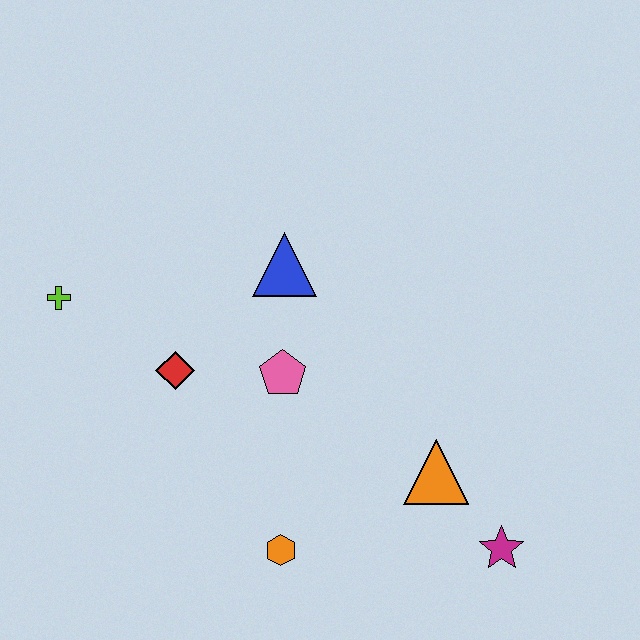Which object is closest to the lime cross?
The red diamond is closest to the lime cross.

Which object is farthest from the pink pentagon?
The magenta star is farthest from the pink pentagon.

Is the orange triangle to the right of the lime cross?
Yes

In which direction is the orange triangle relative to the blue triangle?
The orange triangle is below the blue triangle.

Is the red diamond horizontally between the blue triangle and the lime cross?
Yes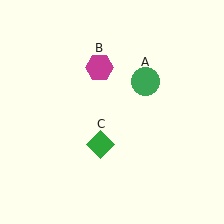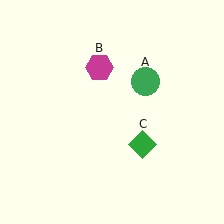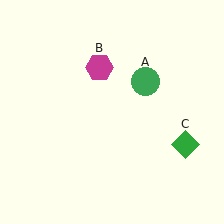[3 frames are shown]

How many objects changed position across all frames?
1 object changed position: green diamond (object C).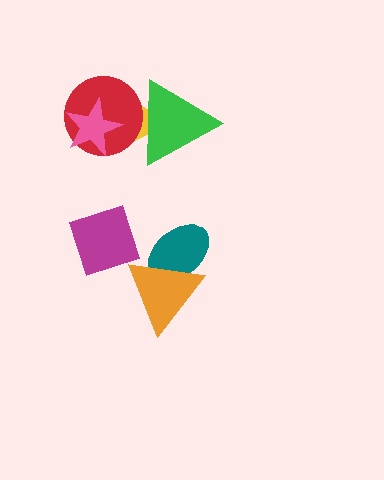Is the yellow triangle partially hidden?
Yes, it is partially covered by another shape.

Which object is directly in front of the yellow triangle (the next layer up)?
The red circle is directly in front of the yellow triangle.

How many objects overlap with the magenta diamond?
0 objects overlap with the magenta diamond.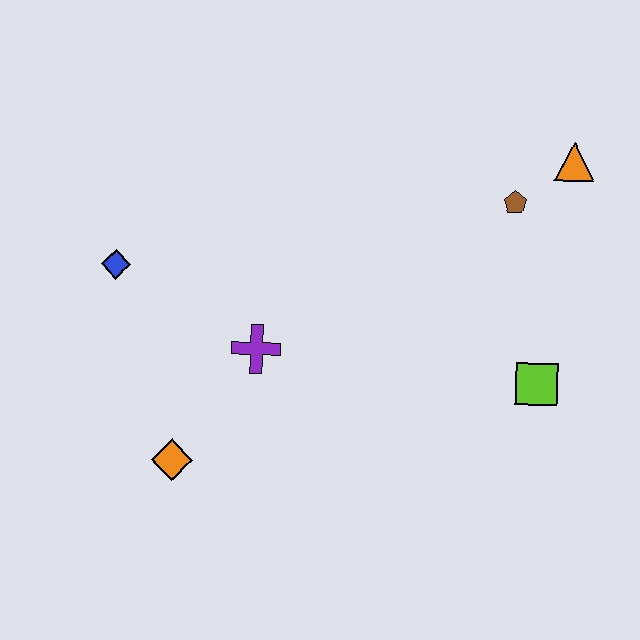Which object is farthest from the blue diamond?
The orange triangle is farthest from the blue diamond.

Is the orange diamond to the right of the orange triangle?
No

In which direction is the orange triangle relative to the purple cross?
The orange triangle is to the right of the purple cross.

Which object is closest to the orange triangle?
The brown pentagon is closest to the orange triangle.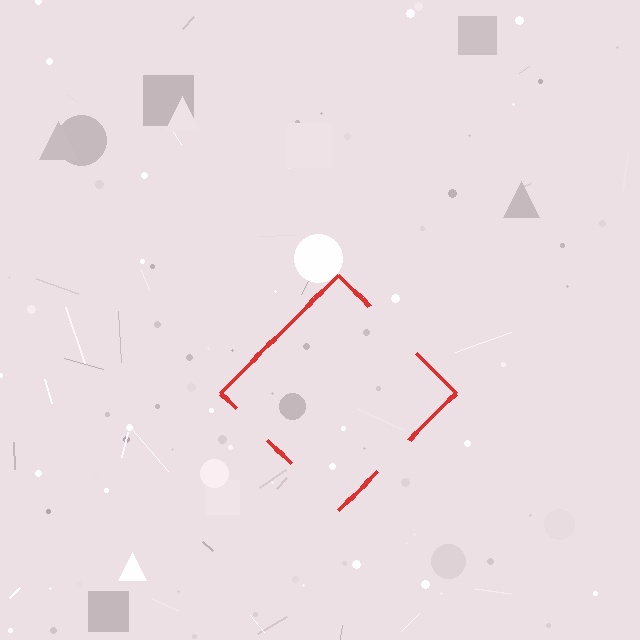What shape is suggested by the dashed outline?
The dashed outline suggests a diamond.